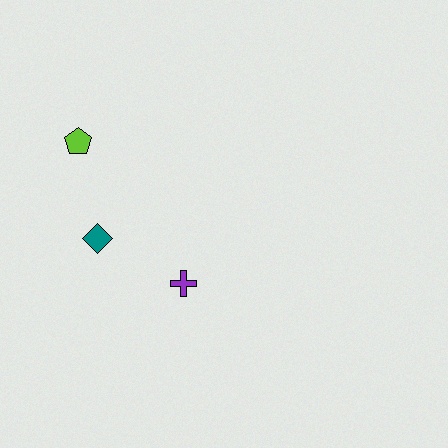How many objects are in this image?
There are 3 objects.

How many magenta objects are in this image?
There are no magenta objects.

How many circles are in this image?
There are no circles.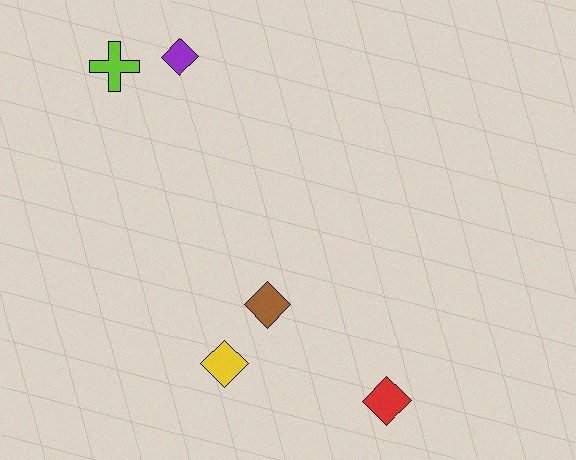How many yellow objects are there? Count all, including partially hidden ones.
There is 1 yellow object.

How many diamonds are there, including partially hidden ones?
There are 4 diamonds.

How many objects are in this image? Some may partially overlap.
There are 5 objects.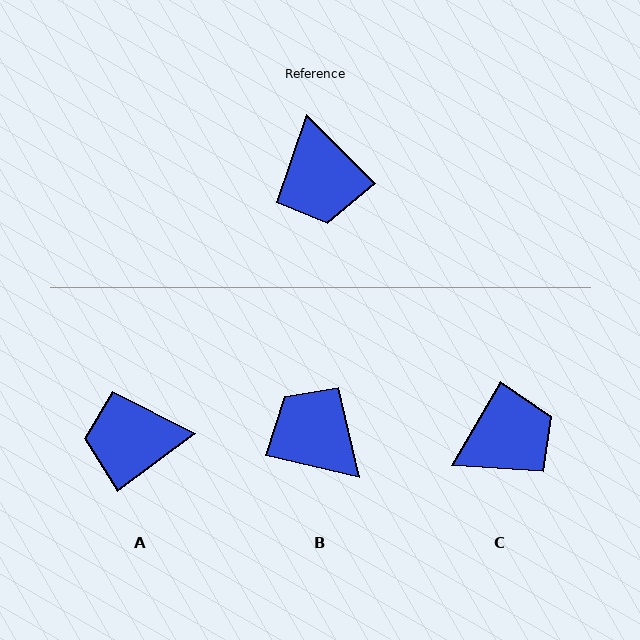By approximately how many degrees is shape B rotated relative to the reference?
Approximately 148 degrees clockwise.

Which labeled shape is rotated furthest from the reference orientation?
B, about 148 degrees away.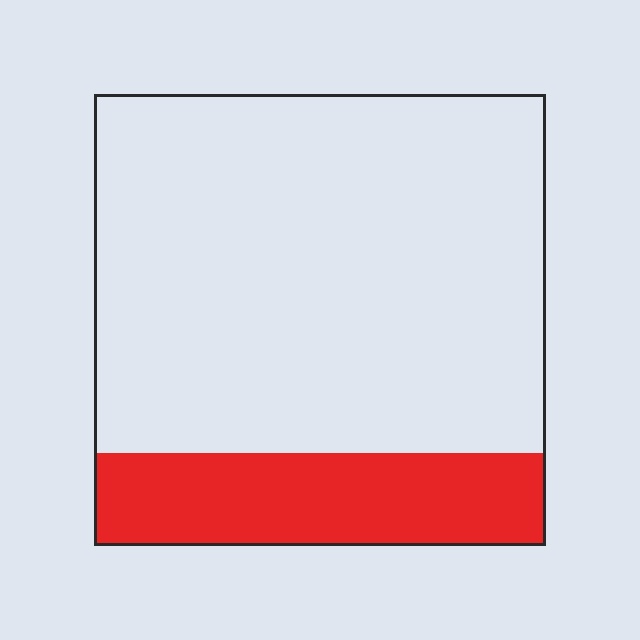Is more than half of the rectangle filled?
No.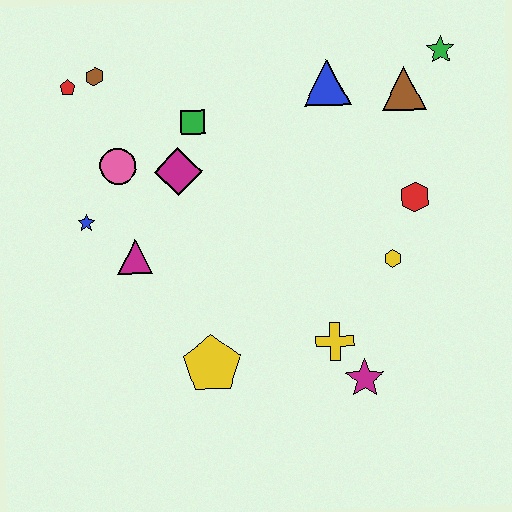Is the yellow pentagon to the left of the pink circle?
No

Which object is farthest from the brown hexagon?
The magenta star is farthest from the brown hexagon.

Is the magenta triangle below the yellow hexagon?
No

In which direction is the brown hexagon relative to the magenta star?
The brown hexagon is above the magenta star.